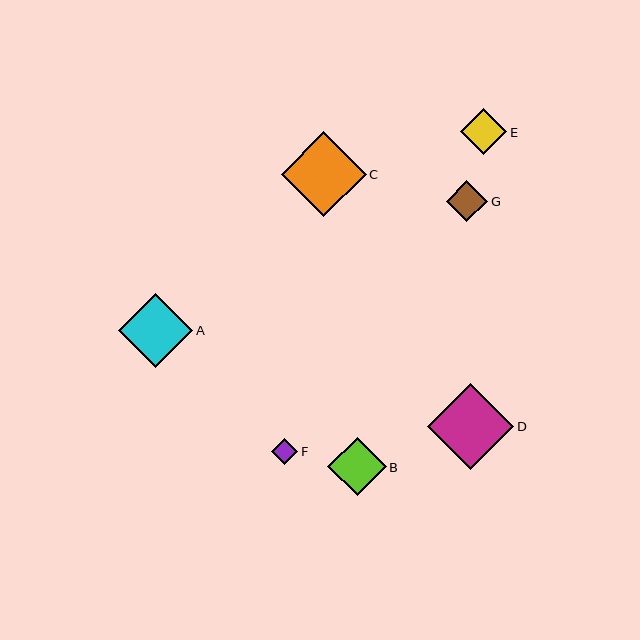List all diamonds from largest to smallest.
From largest to smallest: D, C, A, B, E, G, F.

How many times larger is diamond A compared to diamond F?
Diamond A is approximately 2.9 times the size of diamond F.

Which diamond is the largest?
Diamond D is the largest with a size of approximately 87 pixels.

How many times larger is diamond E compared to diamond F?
Diamond E is approximately 1.8 times the size of diamond F.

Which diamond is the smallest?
Diamond F is the smallest with a size of approximately 26 pixels.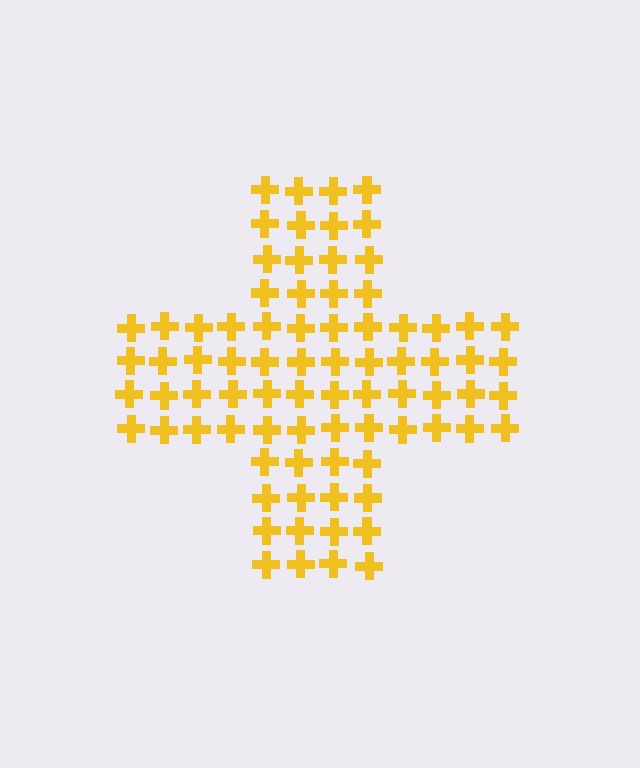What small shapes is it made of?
It is made of small crosses.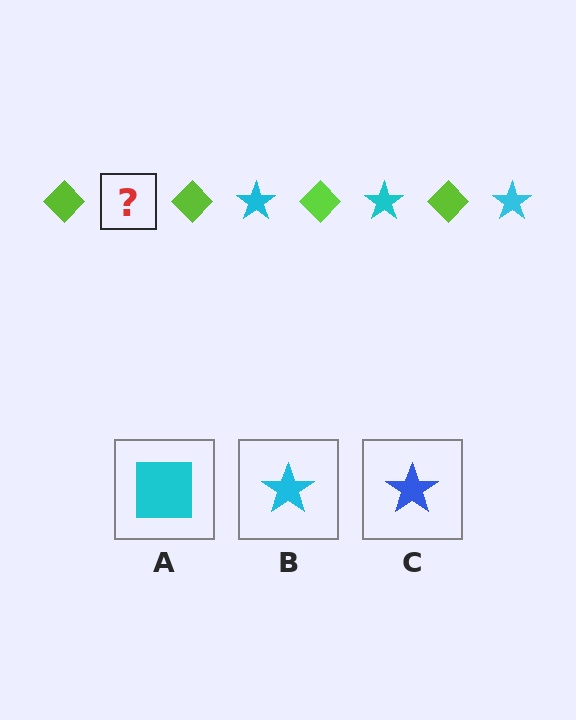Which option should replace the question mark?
Option B.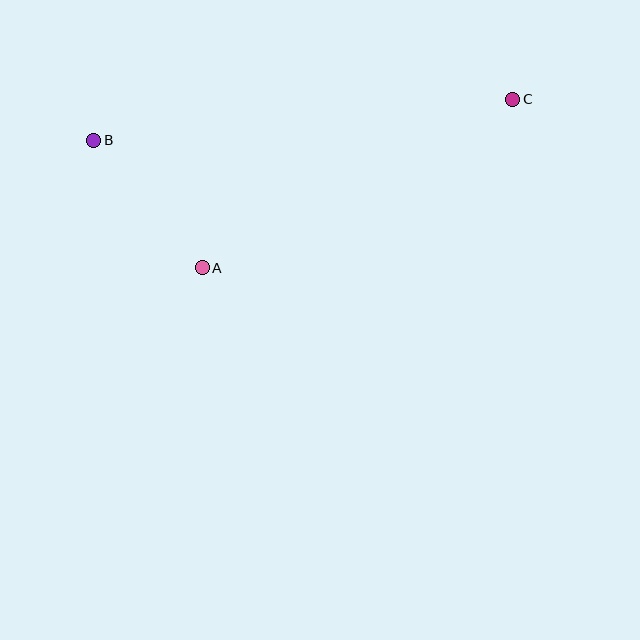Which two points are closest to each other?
Points A and B are closest to each other.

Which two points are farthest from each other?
Points B and C are farthest from each other.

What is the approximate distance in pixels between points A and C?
The distance between A and C is approximately 353 pixels.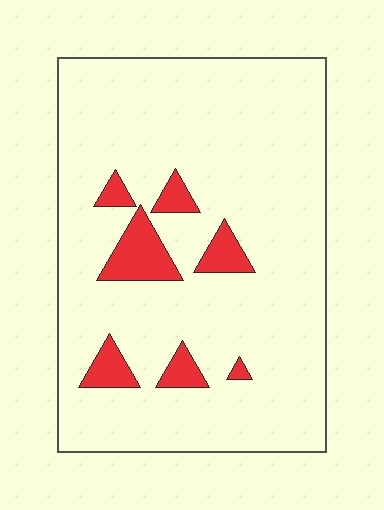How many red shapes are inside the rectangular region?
7.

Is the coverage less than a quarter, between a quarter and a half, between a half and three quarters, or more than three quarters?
Less than a quarter.